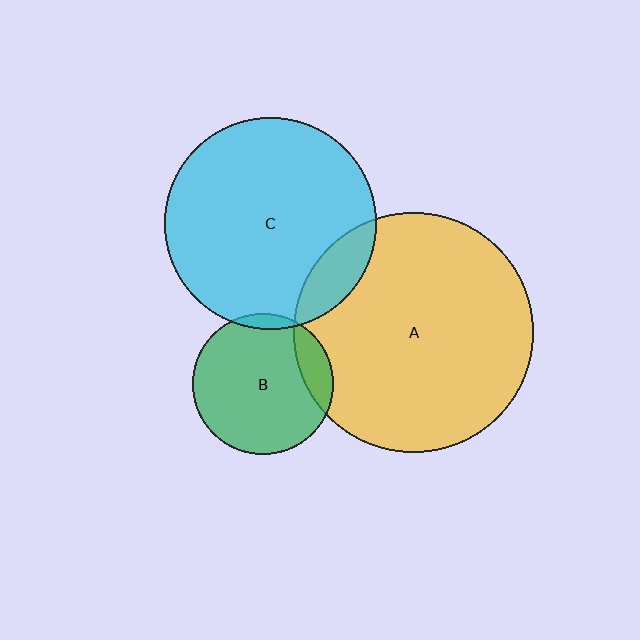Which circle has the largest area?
Circle A (yellow).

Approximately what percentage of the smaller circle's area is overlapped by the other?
Approximately 10%.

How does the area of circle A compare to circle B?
Approximately 2.9 times.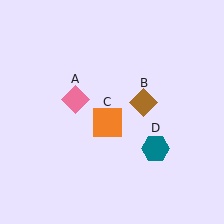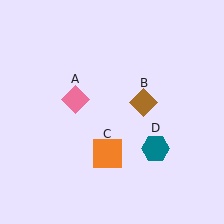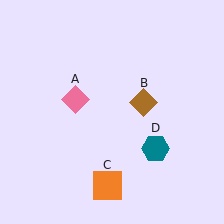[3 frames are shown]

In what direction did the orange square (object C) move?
The orange square (object C) moved down.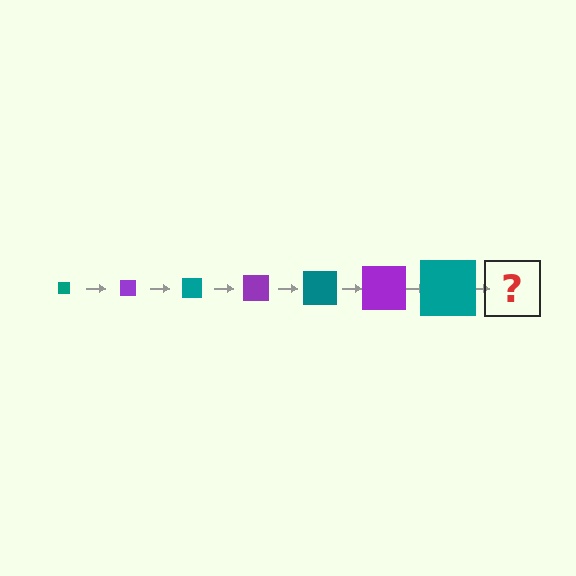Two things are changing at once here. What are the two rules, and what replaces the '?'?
The two rules are that the square grows larger each step and the color cycles through teal and purple. The '?' should be a purple square, larger than the previous one.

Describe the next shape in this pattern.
It should be a purple square, larger than the previous one.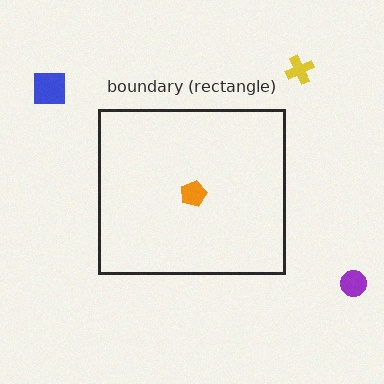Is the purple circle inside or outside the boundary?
Outside.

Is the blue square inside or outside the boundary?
Outside.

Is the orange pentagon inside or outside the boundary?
Inside.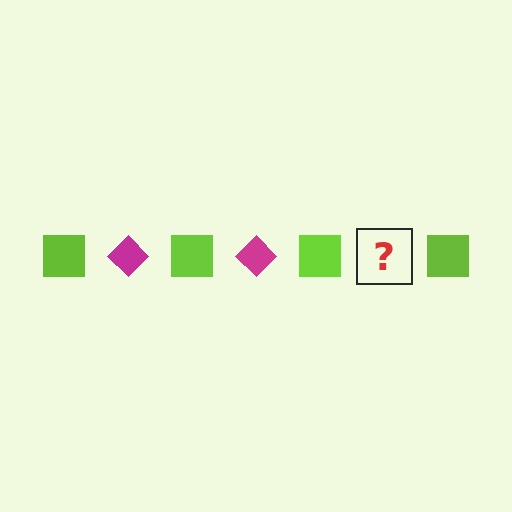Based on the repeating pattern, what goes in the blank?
The blank should be a magenta diamond.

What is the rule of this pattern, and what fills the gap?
The rule is that the pattern alternates between lime square and magenta diamond. The gap should be filled with a magenta diamond.